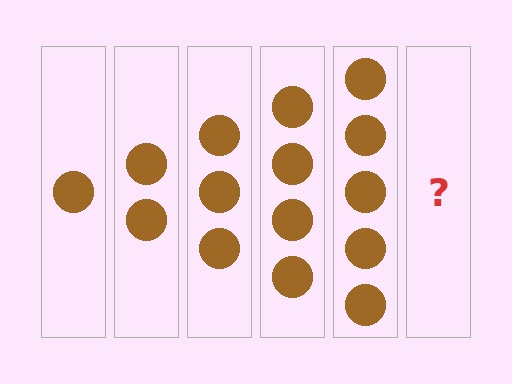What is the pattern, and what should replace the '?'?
The pattern is that each step adds one more circle. The '?' should be 6 circles.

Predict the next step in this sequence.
The next step is 6 circles.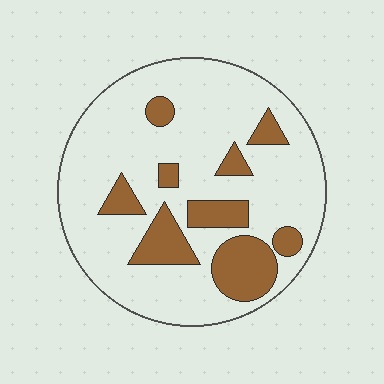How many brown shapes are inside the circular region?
9.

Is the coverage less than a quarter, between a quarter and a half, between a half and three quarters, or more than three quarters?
Less than a quarter.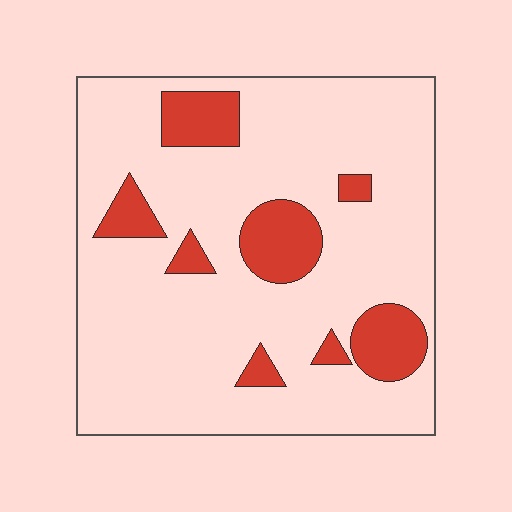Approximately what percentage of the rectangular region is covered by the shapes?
Approximately 15%.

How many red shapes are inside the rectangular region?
8.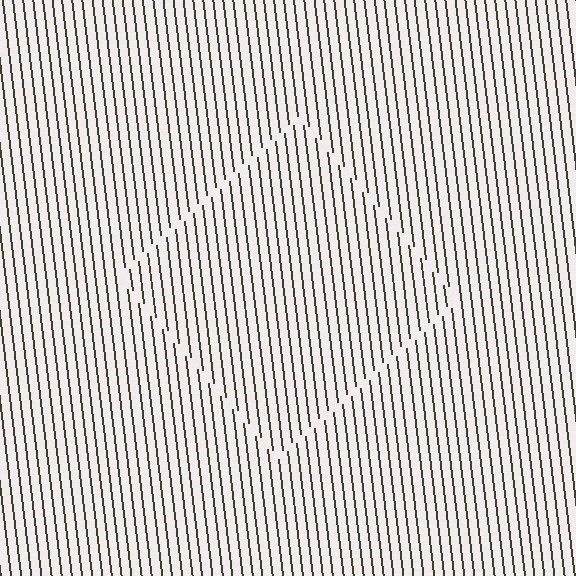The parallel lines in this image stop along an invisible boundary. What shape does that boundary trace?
An illusory square. The interior of the shape contains the same grating, shifted by half a period — the contour is defined by the phase discontinuity where line-ends from the inner and outer gratings abut.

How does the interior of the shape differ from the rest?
The interior of the shape contains the same grating, shifted by half a period — the contour is defined by the phase discontinuity where line-ends from the inner and outer gratings abut.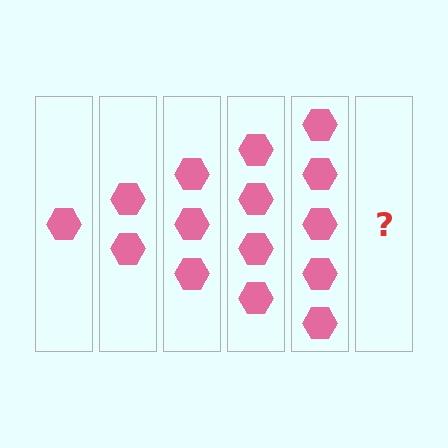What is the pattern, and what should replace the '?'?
The pattern is that each step adds one more hexagon. The '?' should be 6 hexagons.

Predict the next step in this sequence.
The next step is 6 hexagons.